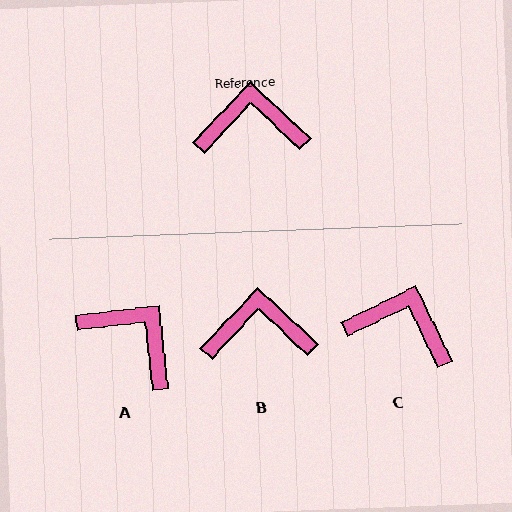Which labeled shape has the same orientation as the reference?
B.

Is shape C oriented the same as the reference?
No, it is off by about 21 degrees.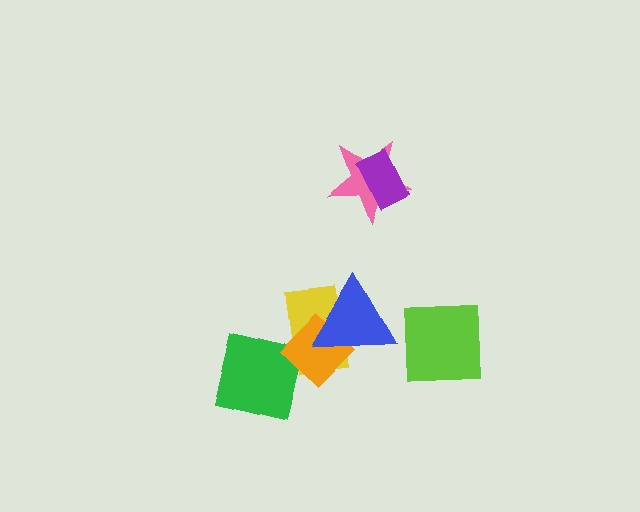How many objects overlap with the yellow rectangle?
2 objects overlap with the yellow rectangle.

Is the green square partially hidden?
Yes, it is partially covered by another shape.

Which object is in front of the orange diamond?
The blue triangle is in front of the orange diamond.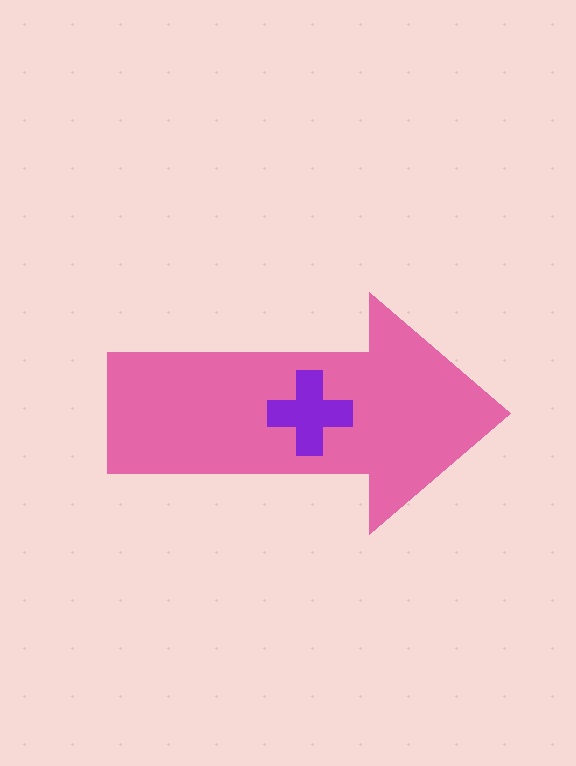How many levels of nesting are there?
2.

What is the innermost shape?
The purple cross.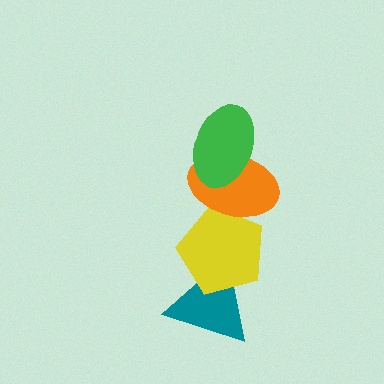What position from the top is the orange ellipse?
The orange ellipse is 2nd from the top.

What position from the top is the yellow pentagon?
The yellow pentagon is 3rd from the top.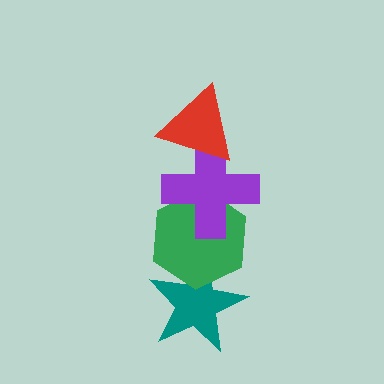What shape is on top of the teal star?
The green hexagon is on top of the teal star.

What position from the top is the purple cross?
The purple cross is 2nd from the top.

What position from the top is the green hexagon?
The green hexagon is 3rd from the top.